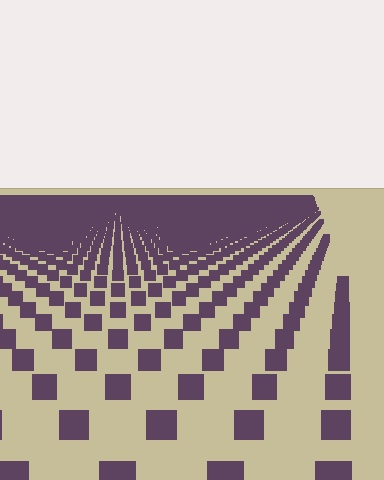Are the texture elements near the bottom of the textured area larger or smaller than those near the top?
Larger. Near the bottom, elements are closer to the viewer and appear at a bigger on-screen size.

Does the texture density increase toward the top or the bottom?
Density increases toward the top.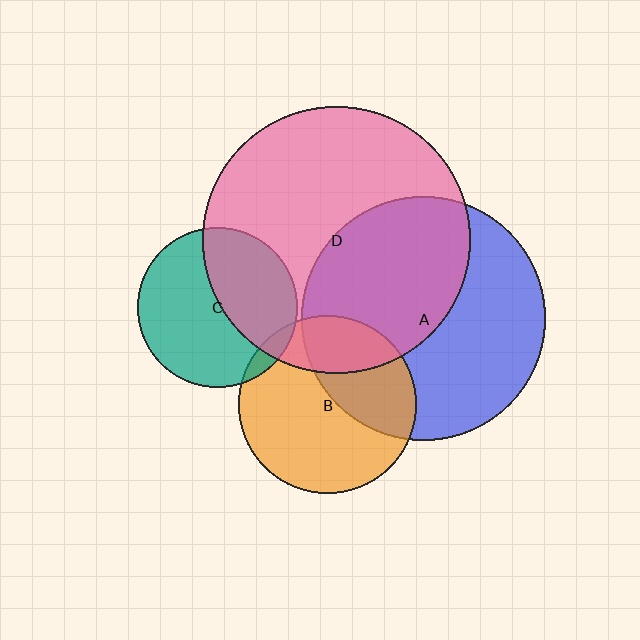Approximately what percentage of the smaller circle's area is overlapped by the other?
Approximately 5%.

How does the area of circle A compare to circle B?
Approximately 1.9 times.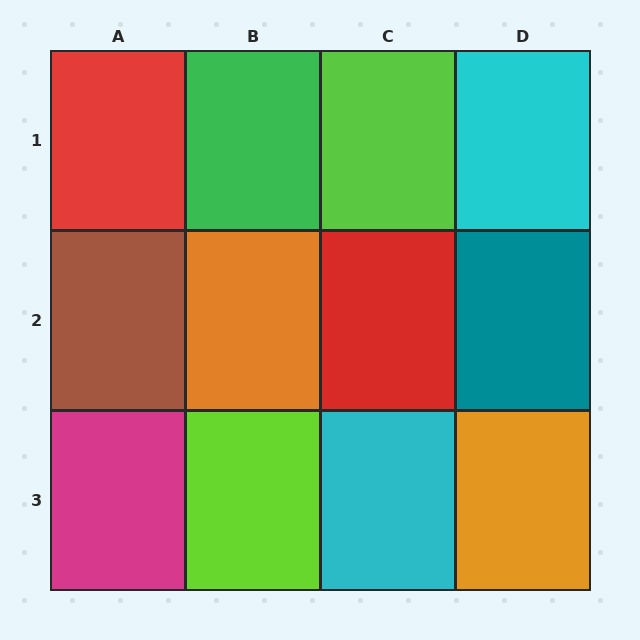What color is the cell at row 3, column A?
Magenta.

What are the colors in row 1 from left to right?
Red, green, lime, cyan.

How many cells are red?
2 cells are red.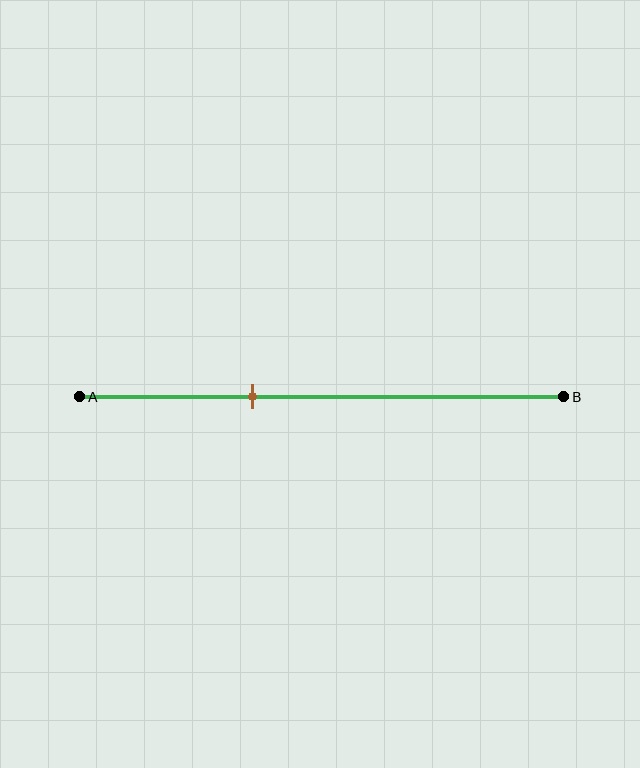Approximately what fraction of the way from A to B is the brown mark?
The brown mark is approximately 35% of the way from A to B.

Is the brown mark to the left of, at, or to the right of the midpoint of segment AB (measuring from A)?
The brown mark is to the left of the midpoint of segment AB.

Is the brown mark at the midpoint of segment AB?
No, the mark is at about 35% from A, not at the 50% midpoint.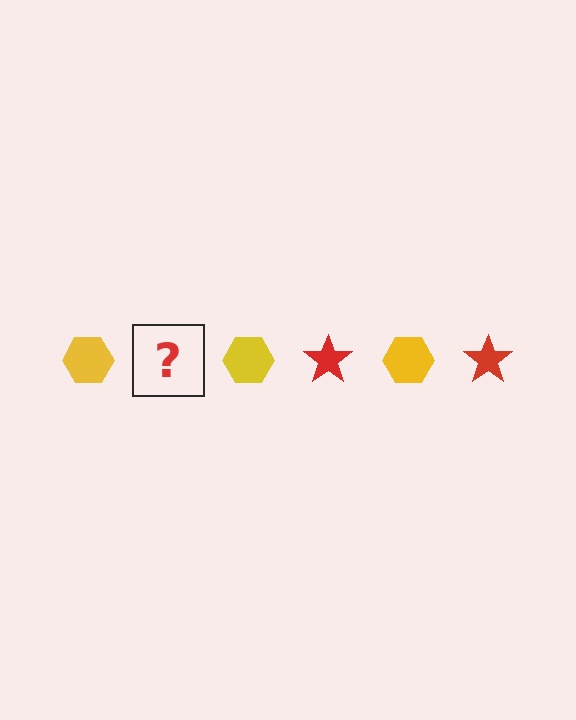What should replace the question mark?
The question mark should be replaced with a red star.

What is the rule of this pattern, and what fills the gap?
The rule is that the pattern alternates between yellow hexagon and red star. The gap should be filled with a red star.